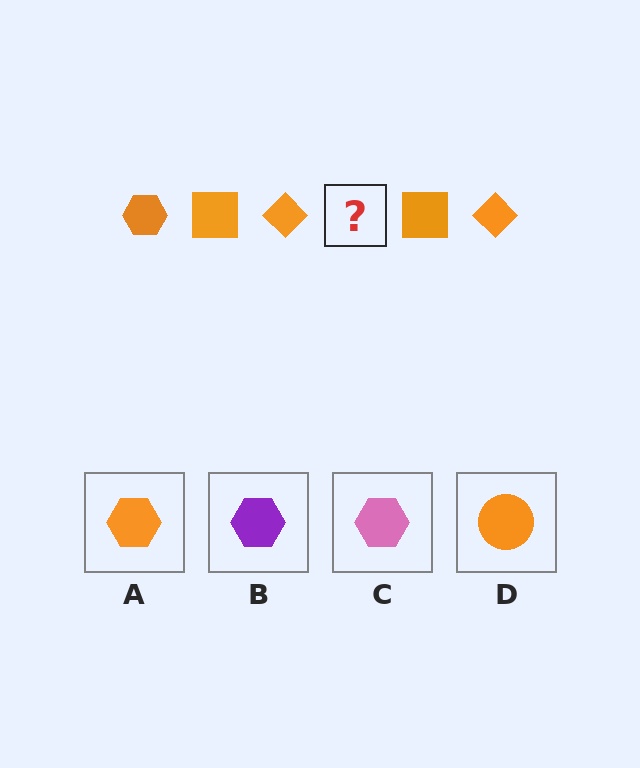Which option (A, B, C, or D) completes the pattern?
A.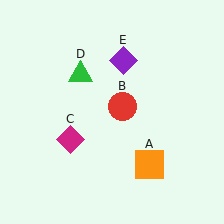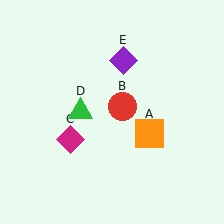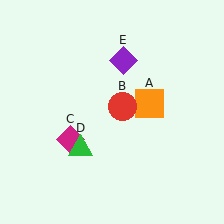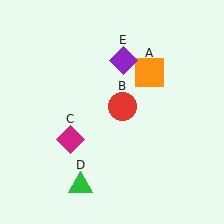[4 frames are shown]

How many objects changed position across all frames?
2 objects changed position: orange square (object A), green triangle (object D).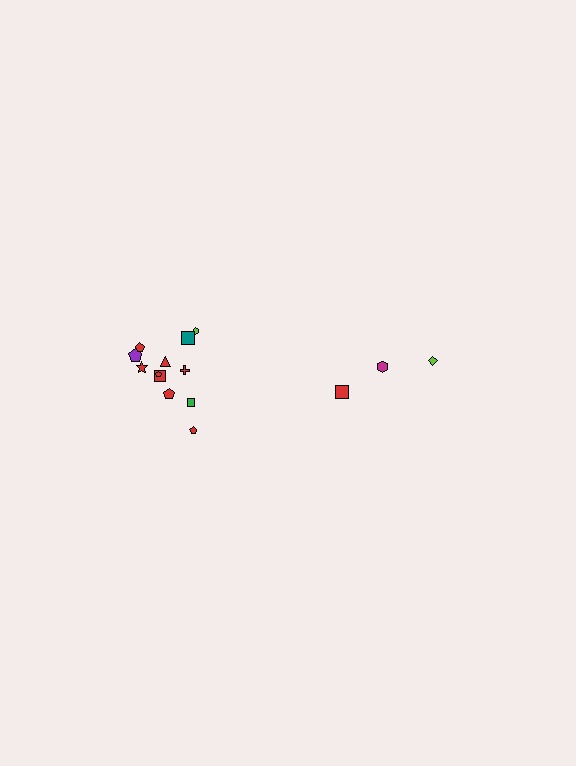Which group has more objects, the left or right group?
The left group.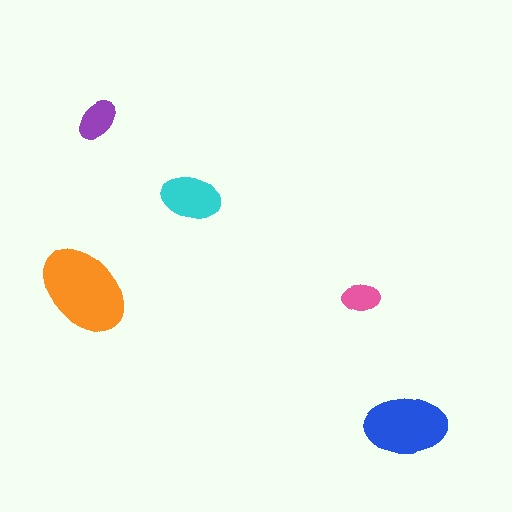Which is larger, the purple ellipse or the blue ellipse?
The blue one.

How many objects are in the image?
There are 5 objects in the image.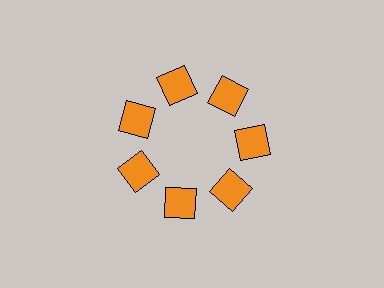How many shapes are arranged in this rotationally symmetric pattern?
There are 7 shapes, arranged in 7 groups of 1.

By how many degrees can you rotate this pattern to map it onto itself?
The pattern maps onto itself every 51 degrees of rotation.